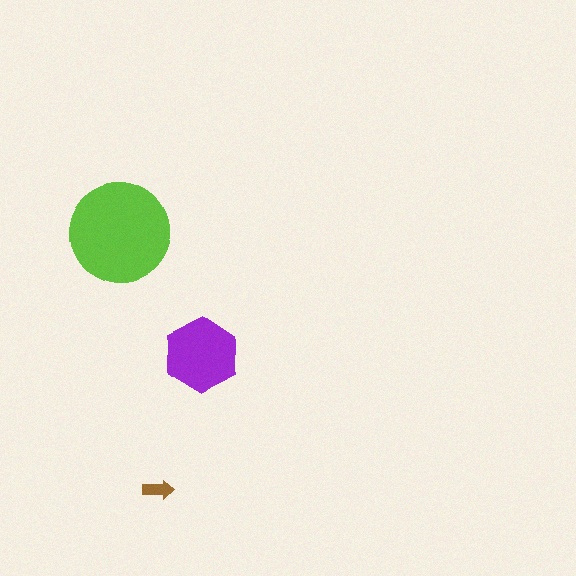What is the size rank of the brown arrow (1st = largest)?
3rd.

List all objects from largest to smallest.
The lime circle, the purple hexagon, the brown arrow.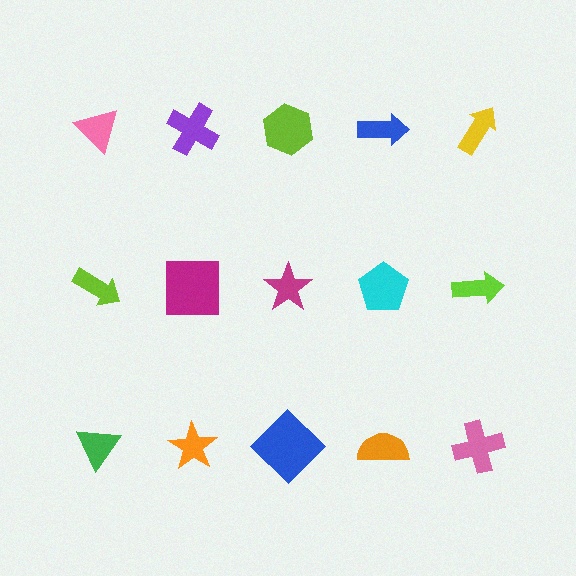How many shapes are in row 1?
5 shapes.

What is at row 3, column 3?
A blue diamond.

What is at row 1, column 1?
A pink triangle.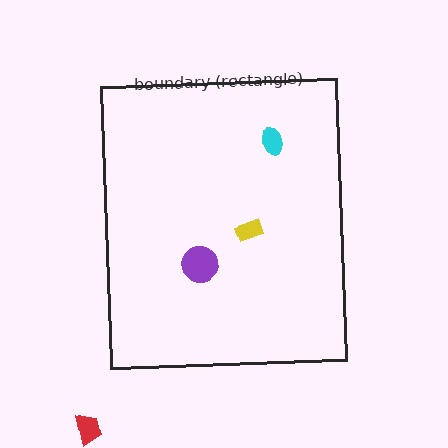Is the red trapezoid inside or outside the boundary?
Outside.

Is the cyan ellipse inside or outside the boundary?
Inside.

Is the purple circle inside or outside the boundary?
Inside.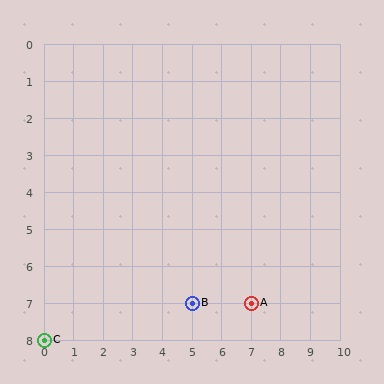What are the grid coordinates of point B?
Point B is at grid coordinates (5, 7).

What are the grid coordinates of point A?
Point A is at grid coordinates (7, 7).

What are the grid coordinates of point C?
Point C is at grid coordinates (0, 8).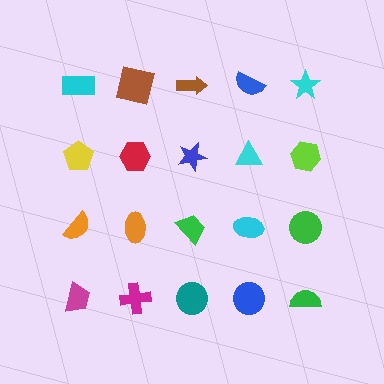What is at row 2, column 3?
A blue star.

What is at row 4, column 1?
A magenta trapezoid.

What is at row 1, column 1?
A cyan rectangle.